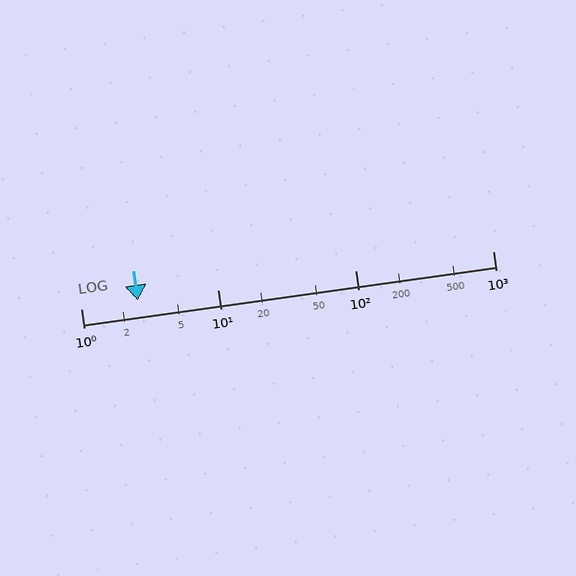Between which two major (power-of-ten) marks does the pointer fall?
The pointer is between 1 and 10.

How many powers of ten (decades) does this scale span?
The scale spans 3 decades, from 1 to 1000.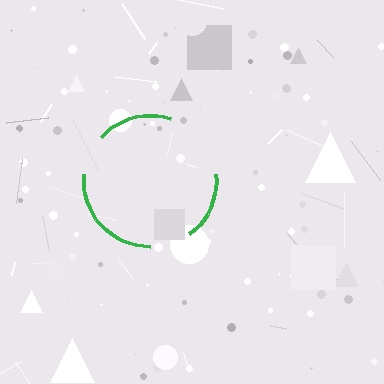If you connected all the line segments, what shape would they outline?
They would outline a circle.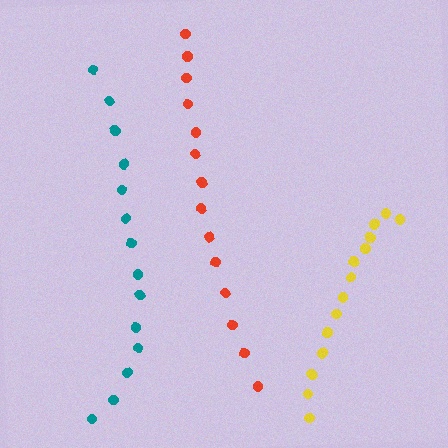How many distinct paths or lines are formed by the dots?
There are 3 distinct paths.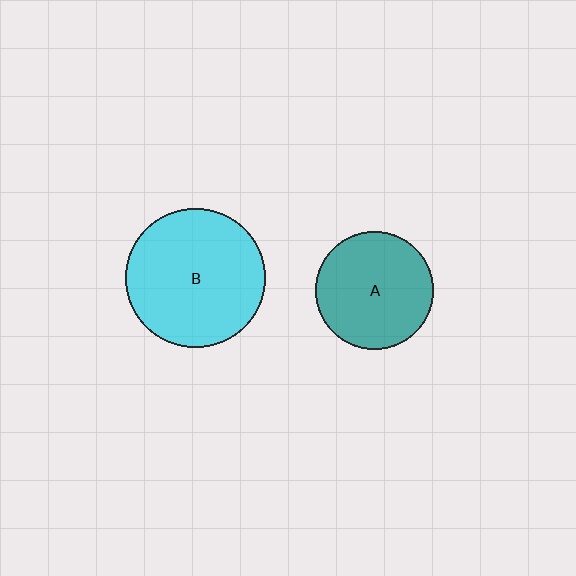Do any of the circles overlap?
No, none of the circles overlap.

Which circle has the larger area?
Circle B (cyan).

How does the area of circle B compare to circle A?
Approximately 1.4 times.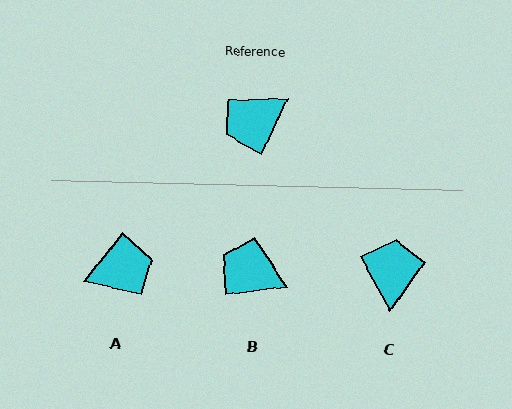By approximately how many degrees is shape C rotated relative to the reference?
Approximately 127 degrees clockwise.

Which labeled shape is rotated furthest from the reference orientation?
A, about 166 degrees away.